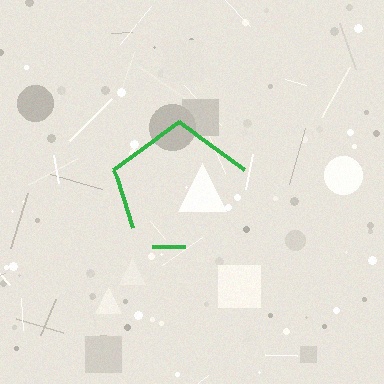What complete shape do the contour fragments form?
The contour fragments form a pentagon.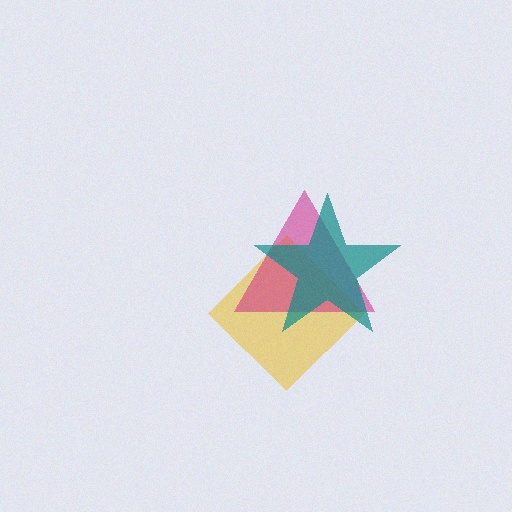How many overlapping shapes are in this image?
There are 3 overlapping shapes in the image.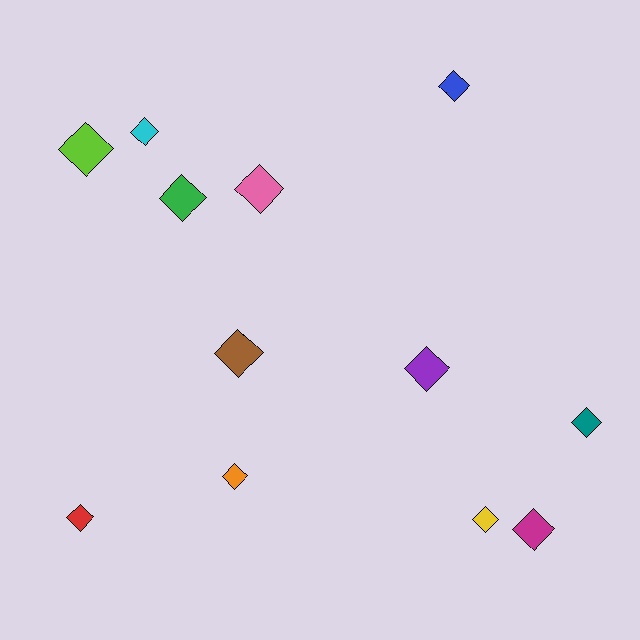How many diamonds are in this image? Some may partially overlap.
There are 12 diamonds.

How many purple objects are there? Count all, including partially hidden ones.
There is 1 purple object.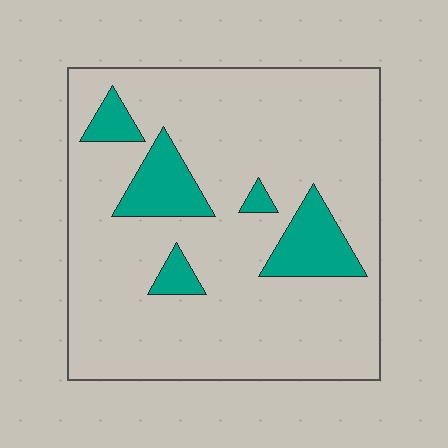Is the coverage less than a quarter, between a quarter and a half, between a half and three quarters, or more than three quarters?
Less than a quarter.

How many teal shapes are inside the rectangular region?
5.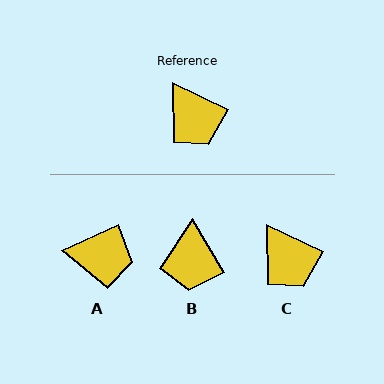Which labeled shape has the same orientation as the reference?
C.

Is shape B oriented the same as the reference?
No, it is off by about 34 degrees.